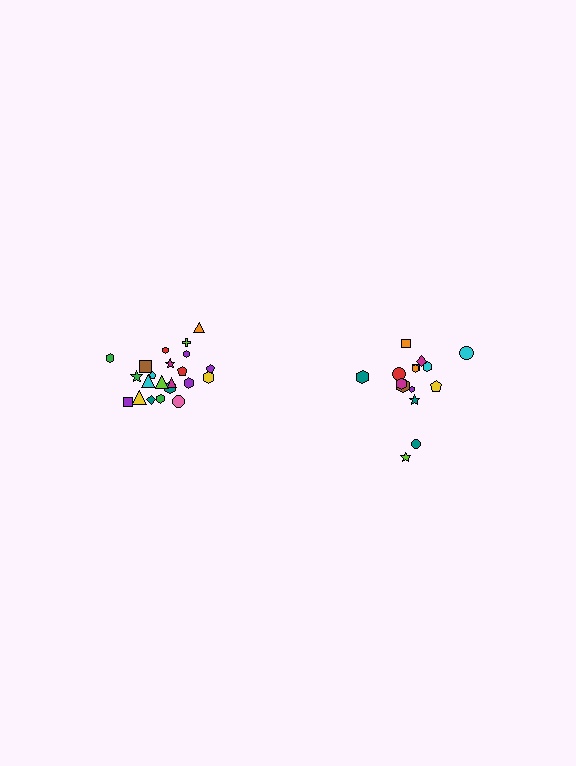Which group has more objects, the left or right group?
The left group.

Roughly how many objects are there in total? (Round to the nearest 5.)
Roughly 35 objects in total.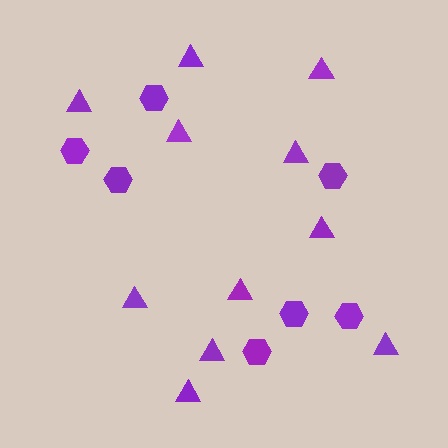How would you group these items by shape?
There are 2 groups: one group of triangles (11) and one group of hexagons (7).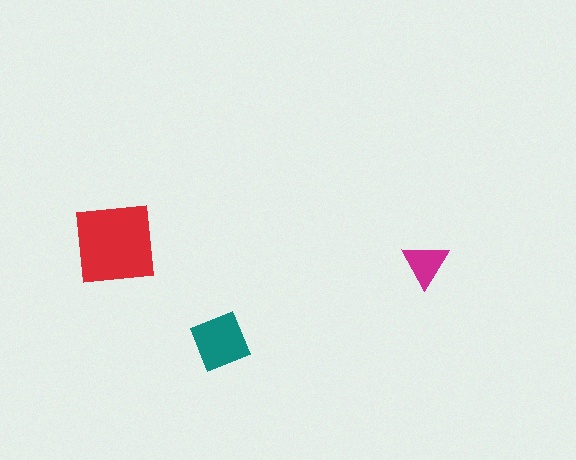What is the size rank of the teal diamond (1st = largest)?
2nd.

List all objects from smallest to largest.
The magenta triangle, the teal diamond, the red square.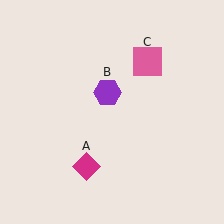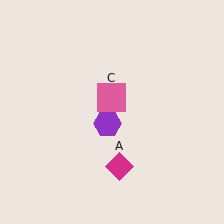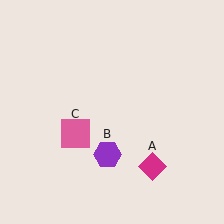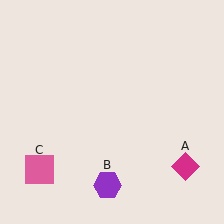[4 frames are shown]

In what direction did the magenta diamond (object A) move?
The magenta diamond (object A) moved right.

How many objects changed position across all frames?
3 objects changed position: magenta diamond (object A), purple hexagon (object B), pink square (object C).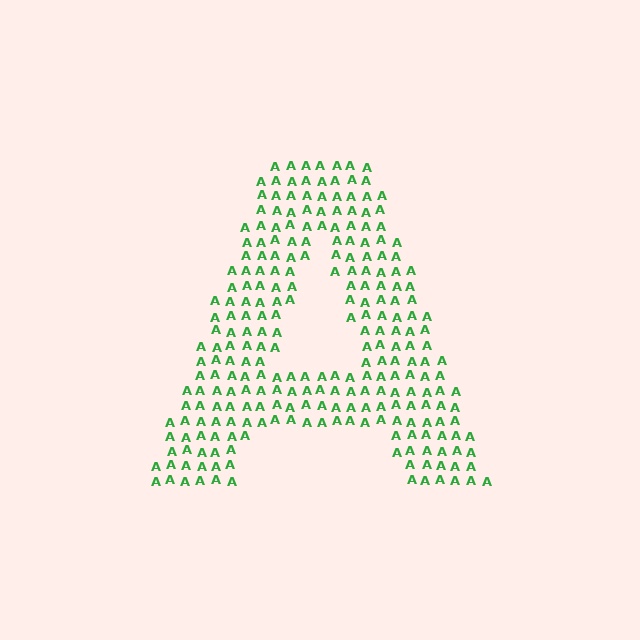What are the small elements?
The small elements are letter A's.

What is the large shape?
The large shape is the letter A.